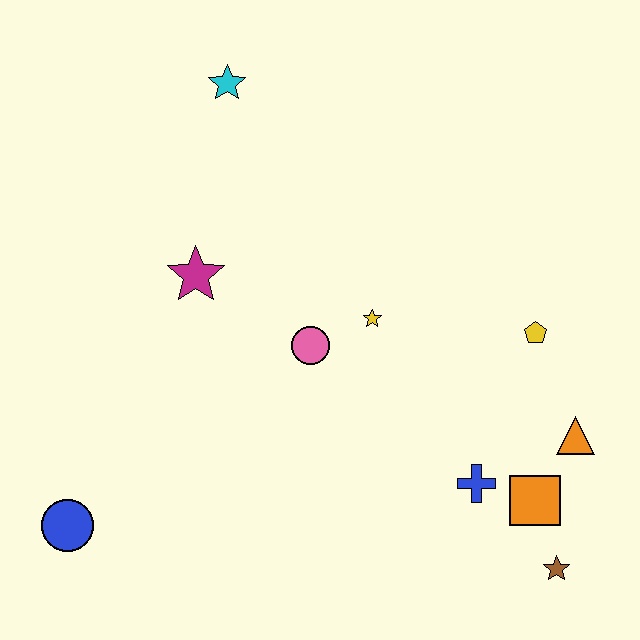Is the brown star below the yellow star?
Yes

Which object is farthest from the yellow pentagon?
The blue circle is farthest from the yellow pentagon.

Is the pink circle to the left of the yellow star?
Yes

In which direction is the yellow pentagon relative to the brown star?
The yellow pentagon is above the brown star.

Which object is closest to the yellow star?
The pink circle is closest to the yellow star.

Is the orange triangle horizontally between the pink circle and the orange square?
No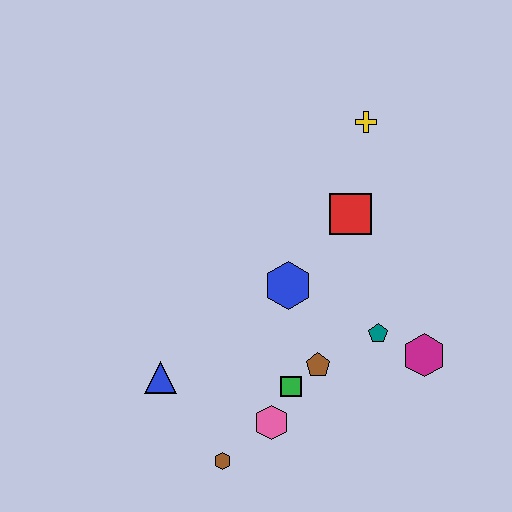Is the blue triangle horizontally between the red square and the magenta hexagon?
No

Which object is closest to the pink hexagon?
The green square is closest to the pink hexagon.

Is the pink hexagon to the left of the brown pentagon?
Yes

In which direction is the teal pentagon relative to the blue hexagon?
The teal pentagon is to the right of the blue hexagon.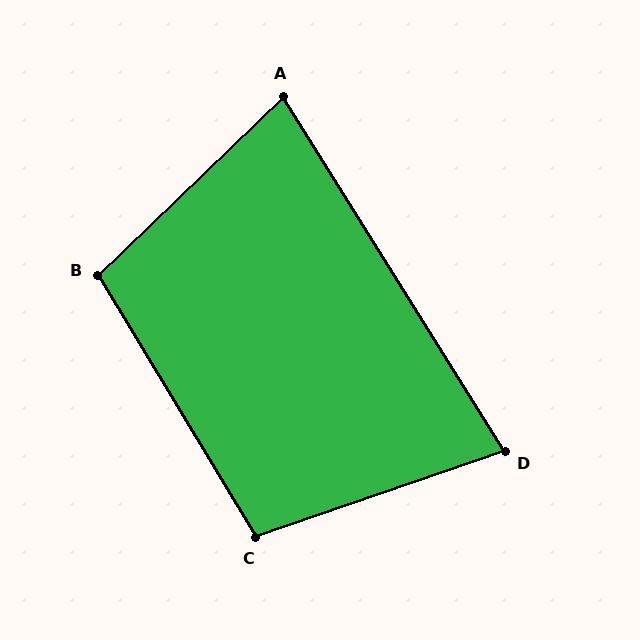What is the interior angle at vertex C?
Approximately 102 degrees (obtuse).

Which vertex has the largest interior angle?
B, at approximately 103 degrees.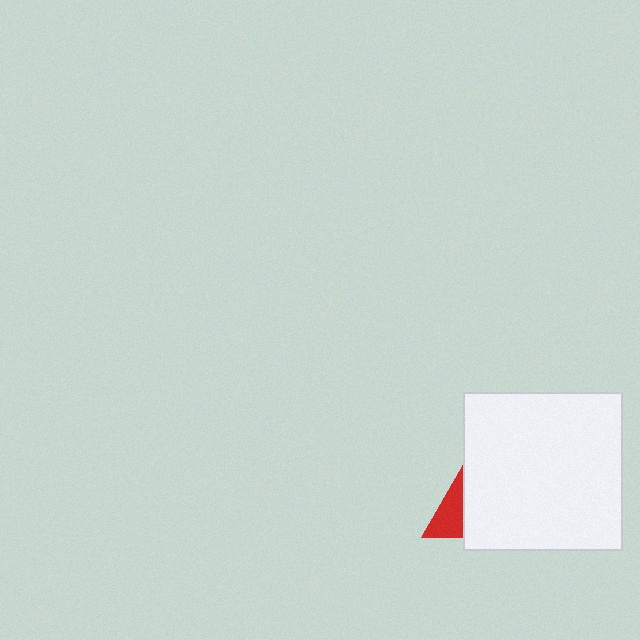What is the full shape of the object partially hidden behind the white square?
The partially hidden object is a red triangle.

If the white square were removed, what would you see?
You would see the complete red triangle.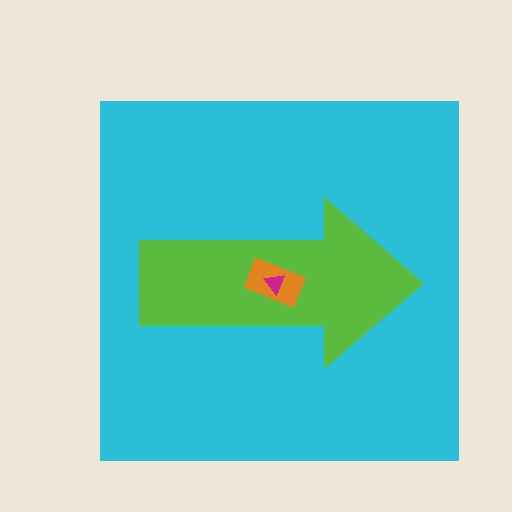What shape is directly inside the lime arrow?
The orange rectangle.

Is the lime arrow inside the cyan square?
Yes.